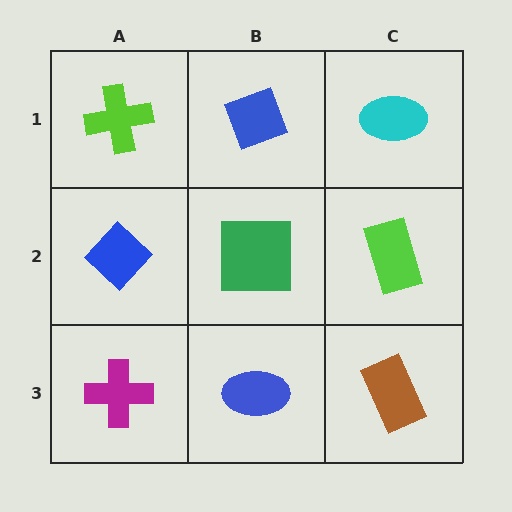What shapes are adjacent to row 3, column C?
A lime rectangle (row 2, column C), a blue ellipse (row 3, column B).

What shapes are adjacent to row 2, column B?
A blue diamond (row 1, column B), a blue ellipse (row 3, column B), a blue diamond (row 2, column A), a lime rectangle (row 2, column C).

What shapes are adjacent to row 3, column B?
A green square (row 2, column B), a magenta cross (row 3, column A), a brown rectangle (row 3, column C).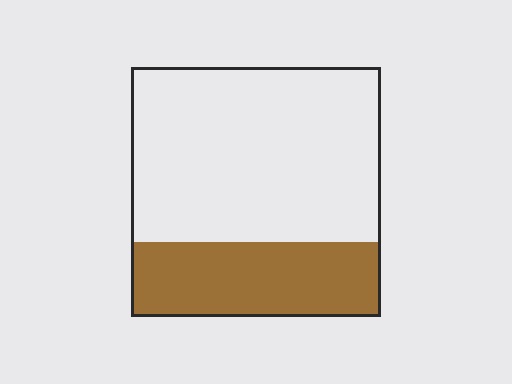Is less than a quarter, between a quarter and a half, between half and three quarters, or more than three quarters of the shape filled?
Between a quarter and a half.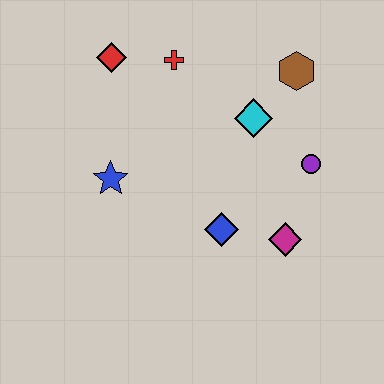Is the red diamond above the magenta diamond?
Yes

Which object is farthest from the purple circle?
The red diamond is farthest from the purple circle.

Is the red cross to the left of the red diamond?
No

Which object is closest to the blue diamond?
The magenta diamond is closest to the blue diamond.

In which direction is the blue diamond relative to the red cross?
The blue diamond is below the red cross.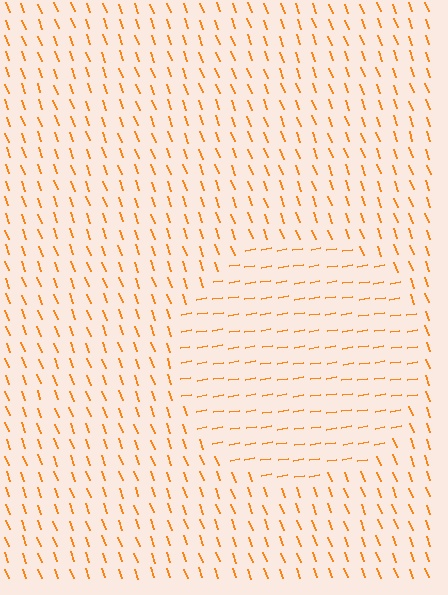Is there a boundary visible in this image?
Yes, there is a texture boundary formed by a change in line orientation.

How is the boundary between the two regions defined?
The boundary is defined purely by a change in line orientation (approximately 79 degrees difference). All lines are the same color and thickness.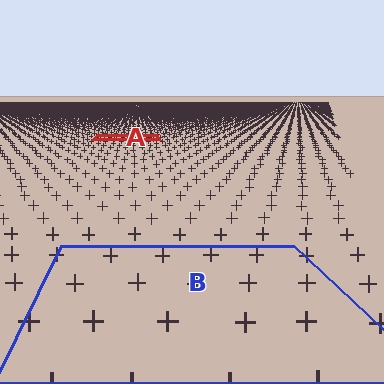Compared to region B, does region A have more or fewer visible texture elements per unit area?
Region A has more texture elements per unit area — they are packed more densely because it is farther away.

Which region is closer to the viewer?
Region B is closer. The texture elements there are larger and more spread out.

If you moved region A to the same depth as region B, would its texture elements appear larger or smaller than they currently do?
They would appear larger. At a closer depth, the same texture elements are projected at a bigger on-screen size.